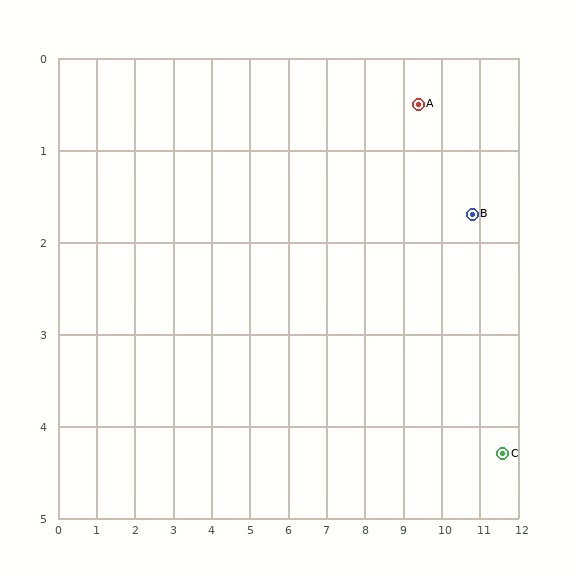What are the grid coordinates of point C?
Point C is at approximately (11.6, 4.3).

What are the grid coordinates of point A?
Point A is at approximately (9.4, 0.5).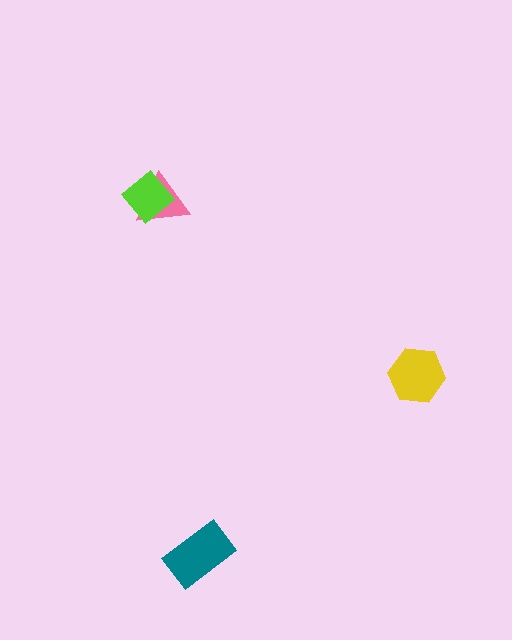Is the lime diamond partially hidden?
No, no other shape covers it.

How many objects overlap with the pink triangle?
1 object overlaps with the pink triangle.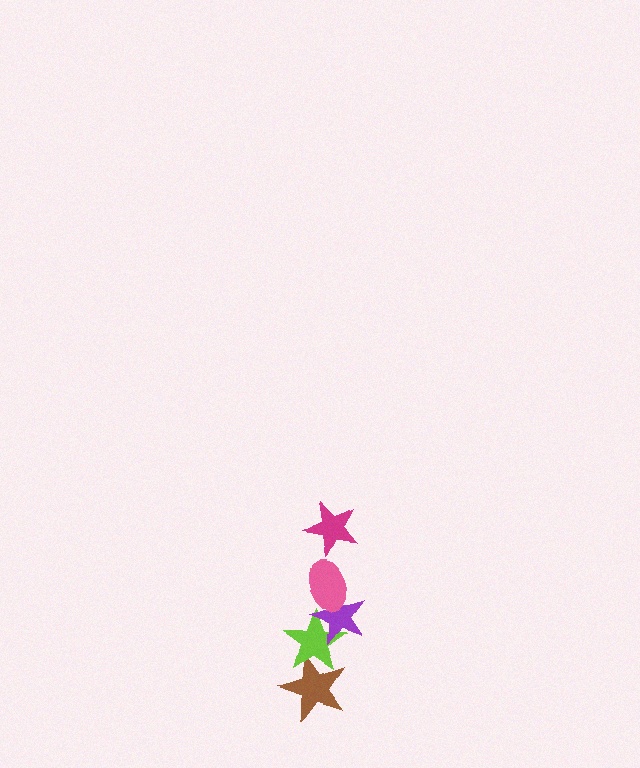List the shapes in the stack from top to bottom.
From top to bottom: the magenta star, the pink ellipse, the purple star, the lime star, the brown star.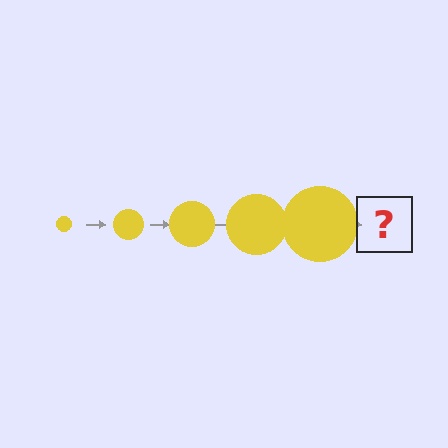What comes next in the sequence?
The next element should be a yellow circle, larger than the previous one.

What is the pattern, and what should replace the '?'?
The pattern is that the circle gets progressively larger each step. The '?' should be a yellow circle, larger than the previous one.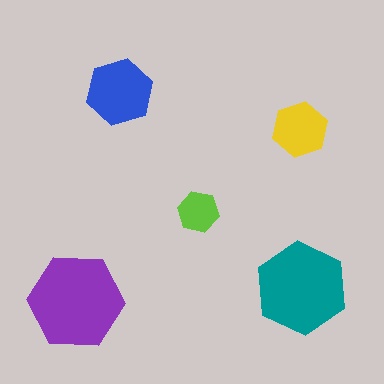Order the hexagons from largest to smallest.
the purple one, the teal one, the blue one, the yellow one, the lime one.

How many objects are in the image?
There are 5 objects in the image.